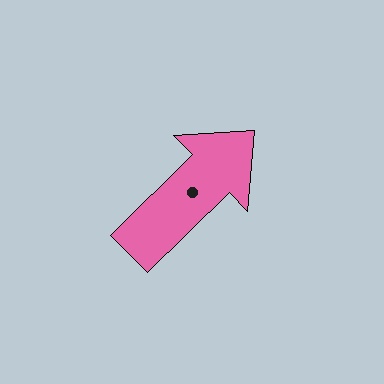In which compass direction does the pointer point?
Northeast.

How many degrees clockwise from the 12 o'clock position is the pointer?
Approximately 45 degrees.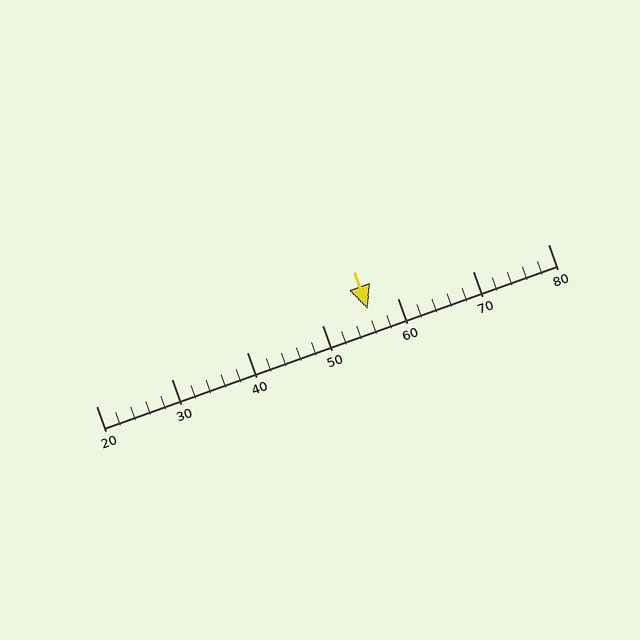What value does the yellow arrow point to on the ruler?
The yellow arrow points to approximately 56.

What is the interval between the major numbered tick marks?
The major tick marks are spaced 10 units apart.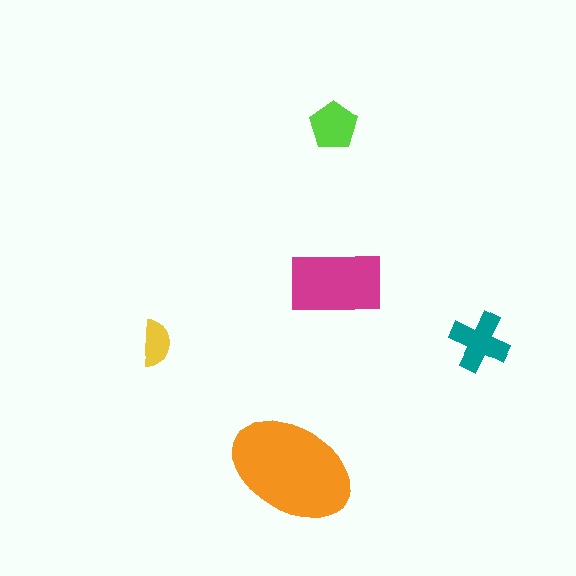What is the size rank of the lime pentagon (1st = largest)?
4th.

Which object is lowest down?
The orange ellipse is bottommost.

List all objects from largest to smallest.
The orange ellipse, the magenta rectangle, the teal cross, the lime pentagon, the yellow semicircle.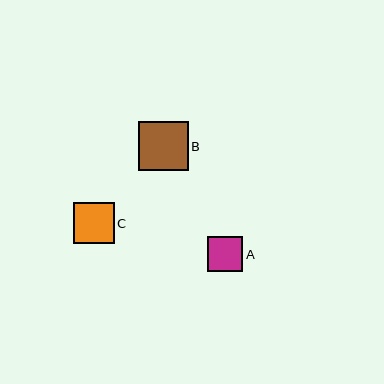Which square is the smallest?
Square A is the smallest with a size of approximately 35 pixels.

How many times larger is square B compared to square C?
Square B is approximately 1.2 times the size of square C.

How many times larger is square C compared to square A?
Square C is approximately 1.2 times the size of square A.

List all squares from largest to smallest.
From largest to smallest: B, C, A.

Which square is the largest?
Square B is the largest with a size of approximately 49 pixels.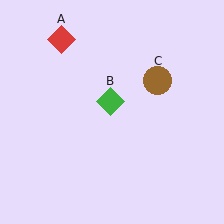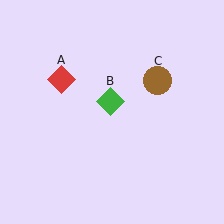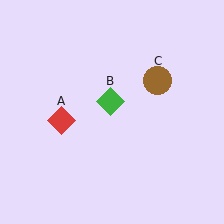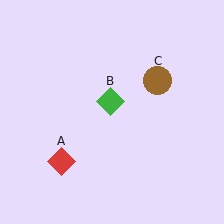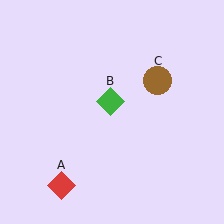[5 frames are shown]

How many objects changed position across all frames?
1 object changed position: red diamond (object A).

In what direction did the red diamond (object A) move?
The red diamond (object A) moved down.